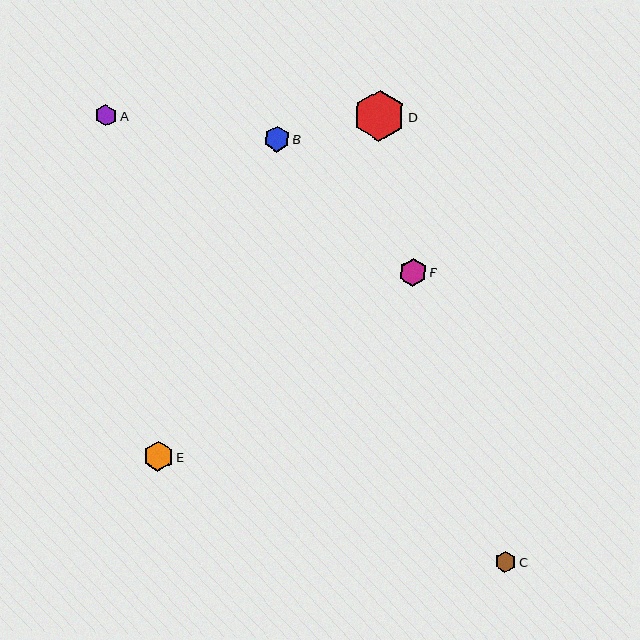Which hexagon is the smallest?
Hexagon C is the smallest with a size of approximately 21 pixels.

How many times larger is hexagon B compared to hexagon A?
Hexagon B is approximately 1.2 times the size of hexagon A.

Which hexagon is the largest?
Hexagon D is the largest with a size of approximately 51 pixels.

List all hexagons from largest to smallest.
From largest to smallest: D, E, F, B, A, C.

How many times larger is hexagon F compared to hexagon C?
Hexagon F is approximately 1.3 times the size of hexagon C.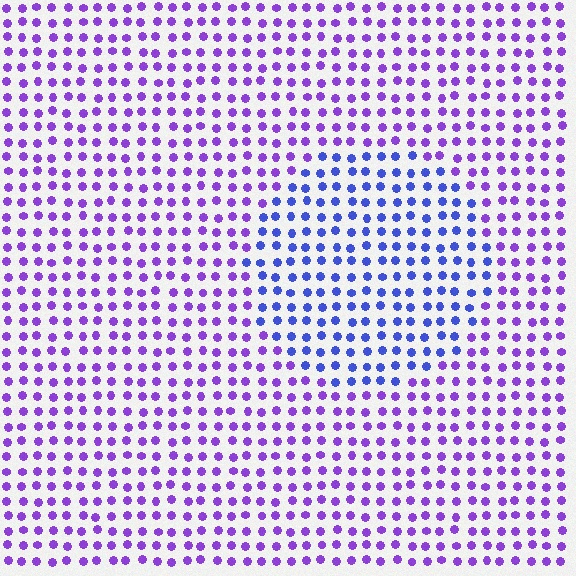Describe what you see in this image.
The image is filled with small purple elements in a uniform arrangement. A circle-shaped region is visible where the elements are tinted to a slightly different hue, forming a subtle color boundary.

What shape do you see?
I see a circle.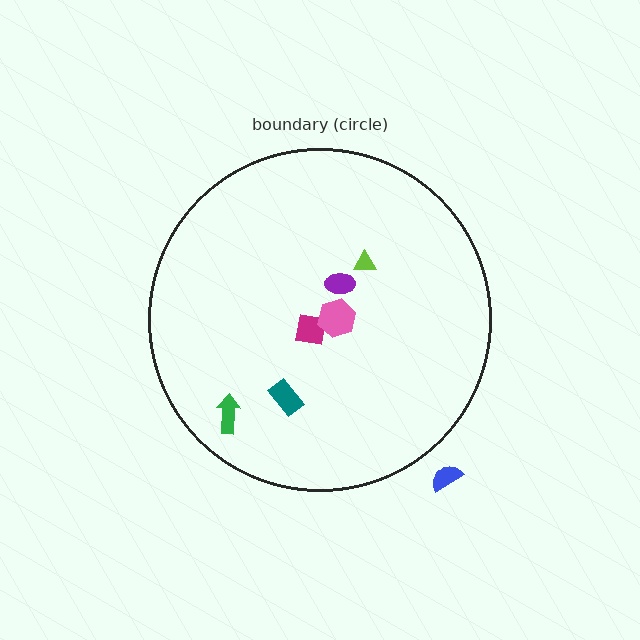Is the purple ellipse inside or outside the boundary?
Inside.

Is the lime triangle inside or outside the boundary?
Inside.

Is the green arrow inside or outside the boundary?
Inside.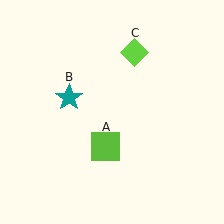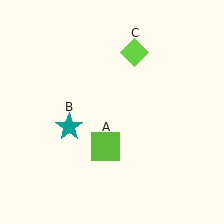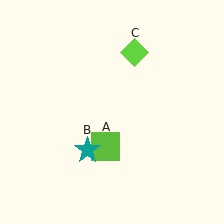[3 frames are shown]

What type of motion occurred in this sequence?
The teal star (object B) rotated counterclockwise around the center of the scene.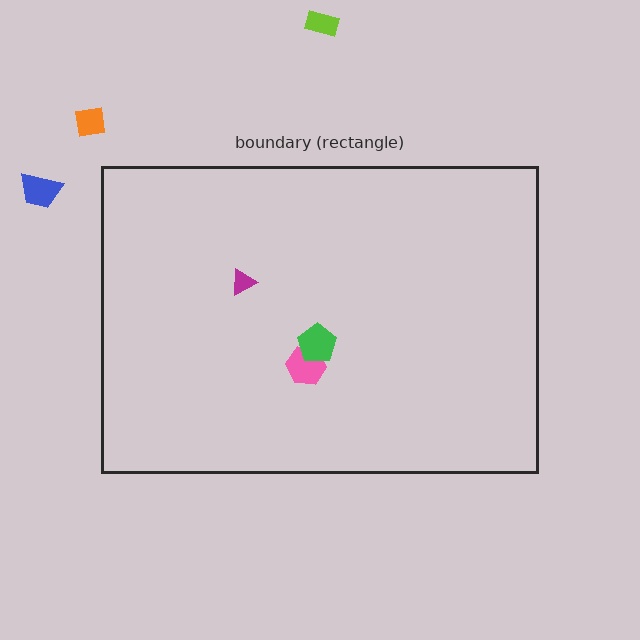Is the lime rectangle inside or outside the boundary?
Outside.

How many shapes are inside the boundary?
3 inside, 3 outside.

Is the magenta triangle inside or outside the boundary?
Inside.